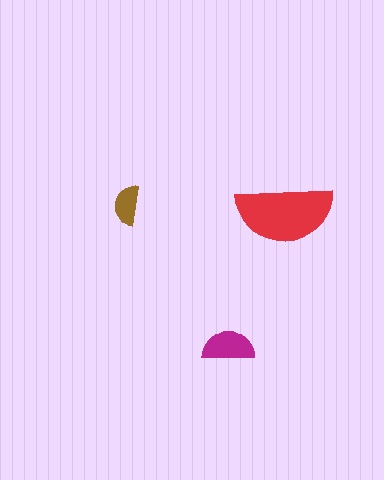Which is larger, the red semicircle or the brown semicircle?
The red one.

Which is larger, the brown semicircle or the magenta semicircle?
The magenta one.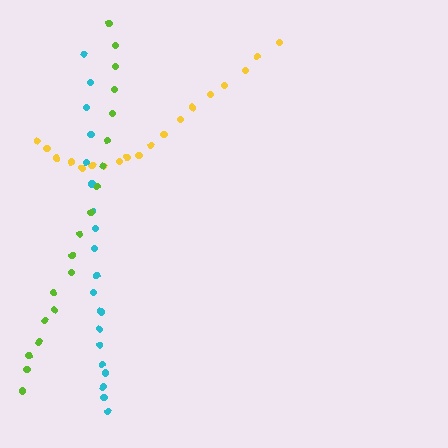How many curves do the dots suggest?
There are 3 distinct paths.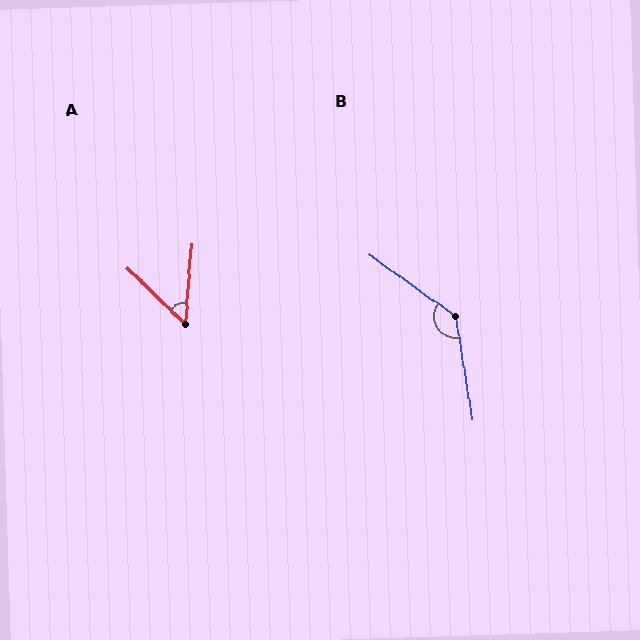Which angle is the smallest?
A, at approximately 50 degrees.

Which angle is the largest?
B, at approximately 135 degrees.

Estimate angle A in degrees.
Approximately 50 degrees.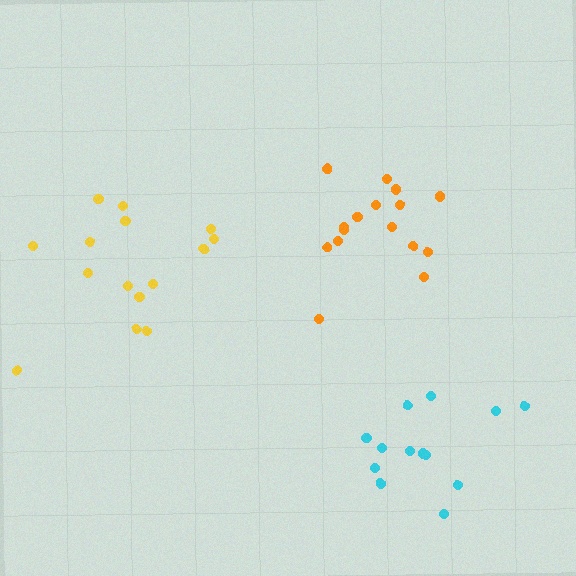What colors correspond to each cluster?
The clusters are colored: cyan, orange, yellow.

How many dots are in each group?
Group 1: 13 dots, Group 2: 16 dots, Group 3: 15 dots (44 total).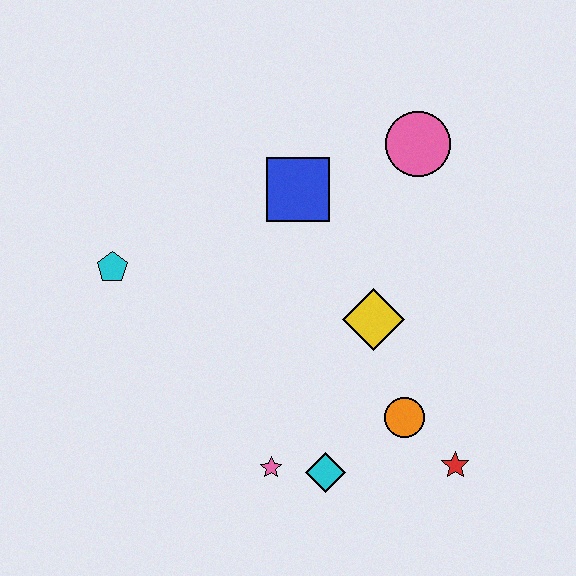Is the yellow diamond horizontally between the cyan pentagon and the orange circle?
Yes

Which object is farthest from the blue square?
The red star is farthest from the blue square.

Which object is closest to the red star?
The orange circle is closest to the red star.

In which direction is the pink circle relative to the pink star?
The pink circle is above the pink star.